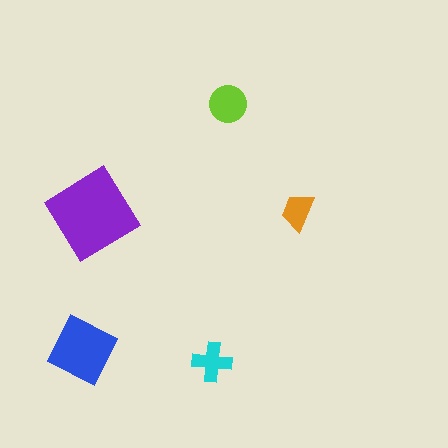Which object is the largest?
The purple diamond.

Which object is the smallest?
The orange trapezoid.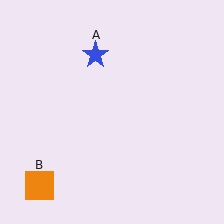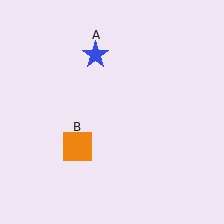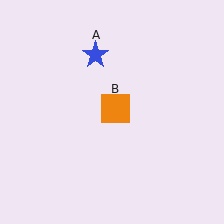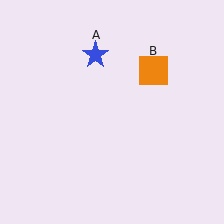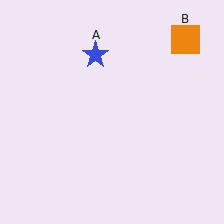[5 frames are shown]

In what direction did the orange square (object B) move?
The orange square (object B) moved up and to the right.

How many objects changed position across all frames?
1 object changed position: orange square (object B).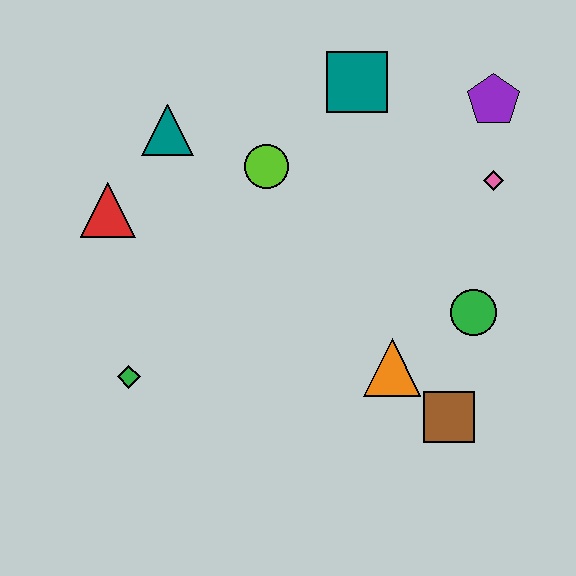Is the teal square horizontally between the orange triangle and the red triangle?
Yes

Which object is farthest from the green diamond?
The purple pentagon is farthest from the green diamond.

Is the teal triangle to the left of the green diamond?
No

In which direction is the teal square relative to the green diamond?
The teal square is above the green diamond.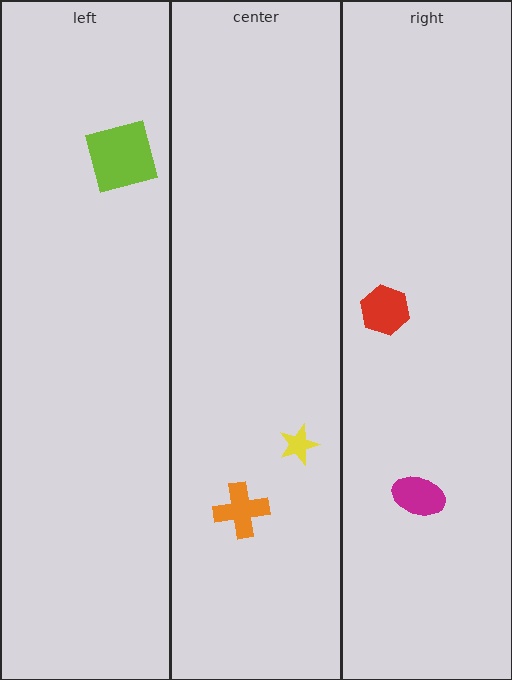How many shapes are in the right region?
2.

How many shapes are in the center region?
2.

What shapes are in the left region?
The lime square.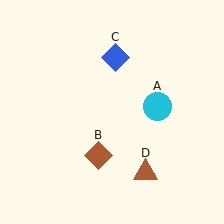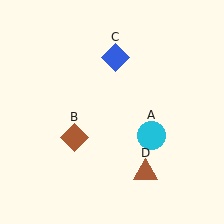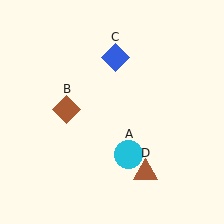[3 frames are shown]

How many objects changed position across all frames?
2 objects changed position: cyan circle (object A), brown diamond (object B).